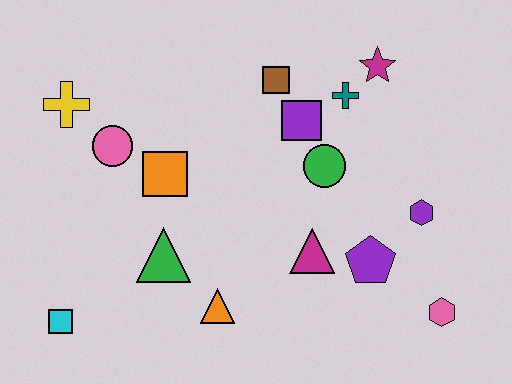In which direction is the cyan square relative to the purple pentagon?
The cyan square is to the left of the purple pentagon.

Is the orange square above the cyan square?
Yes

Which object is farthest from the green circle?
The cyan square is farthest from the green circle.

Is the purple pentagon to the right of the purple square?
Yes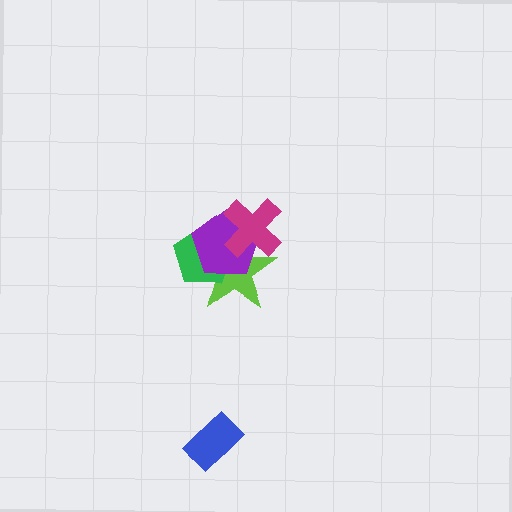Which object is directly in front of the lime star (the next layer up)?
The green pentagon is directly in front of the lime star.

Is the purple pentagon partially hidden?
Yes, it is partially covered by another shape.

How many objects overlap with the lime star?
3 objects overlap with the lime star.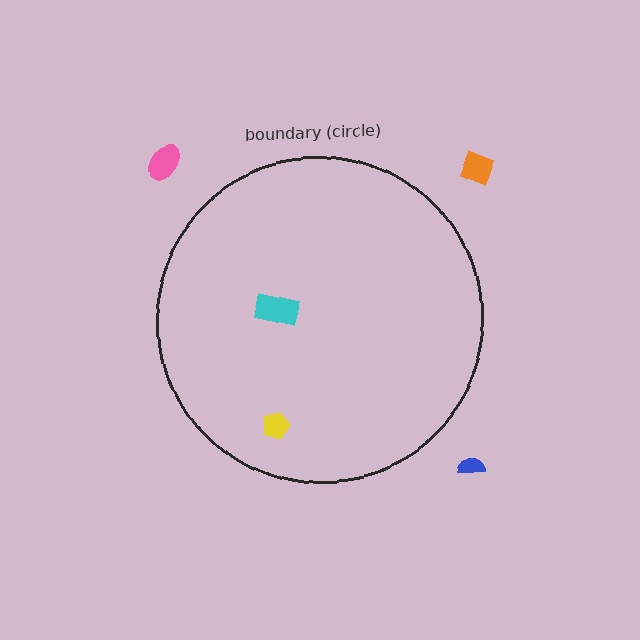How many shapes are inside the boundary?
2 inside, 3 outside.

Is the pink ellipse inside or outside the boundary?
Outside.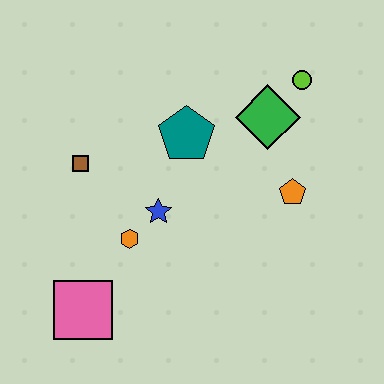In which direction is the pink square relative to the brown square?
The pink square is below the brown square.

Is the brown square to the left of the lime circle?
Yes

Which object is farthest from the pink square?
The lime circle is farthest from the pink square.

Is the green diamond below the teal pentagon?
No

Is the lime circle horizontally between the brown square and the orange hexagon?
No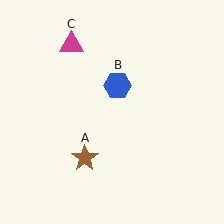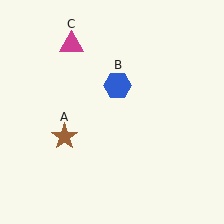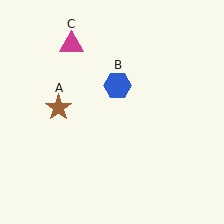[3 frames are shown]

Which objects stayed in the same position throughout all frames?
Blue hexagon (object B) and magenta triangle (object C) remained stationary.